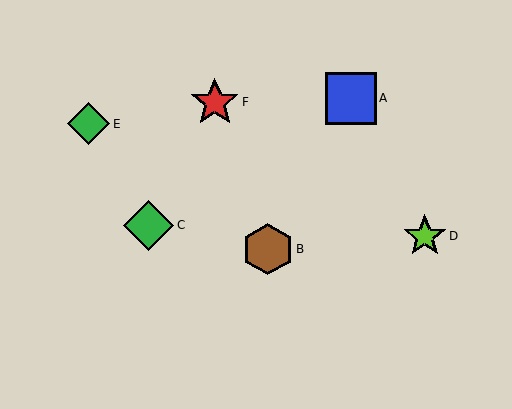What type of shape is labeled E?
Shape E is a green diamond.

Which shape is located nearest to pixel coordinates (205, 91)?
The red star (labeled F) at (215, 102) is nearest to that location.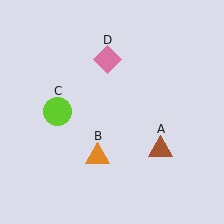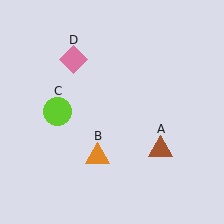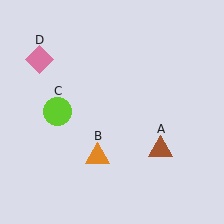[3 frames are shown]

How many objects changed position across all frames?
1 object changed position: pink diamond (object D).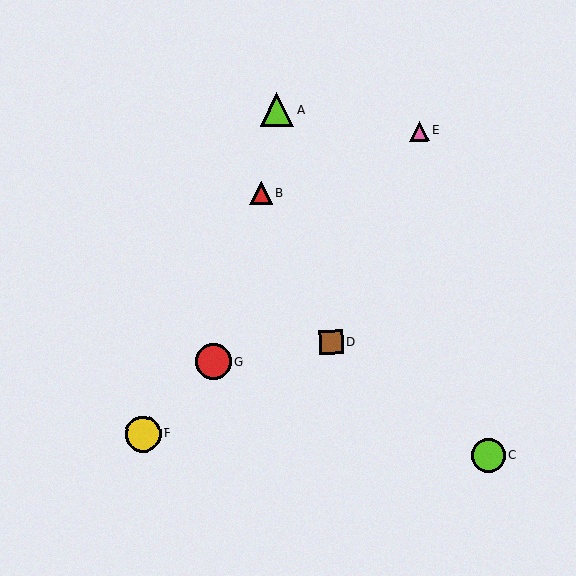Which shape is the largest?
The yellow circle (labeled F) is the largest.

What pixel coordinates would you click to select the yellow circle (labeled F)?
Click at (143, 434) to select the yellow circle F.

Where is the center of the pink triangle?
The center of the pink triangle is at (420, 131).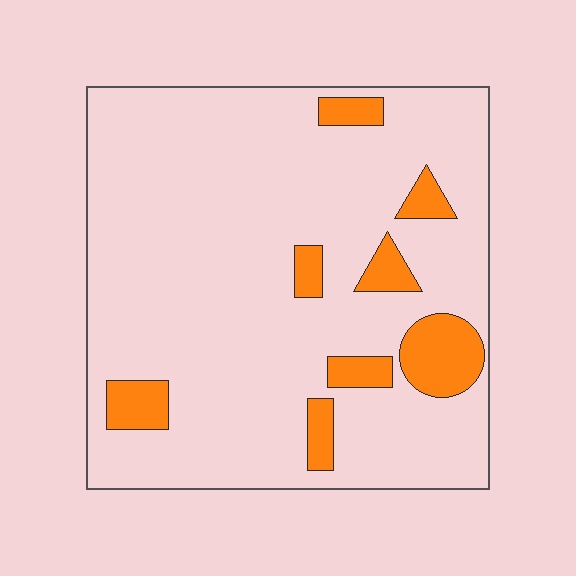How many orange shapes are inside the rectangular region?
8.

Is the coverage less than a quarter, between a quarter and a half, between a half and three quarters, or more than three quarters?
Less than a quarter.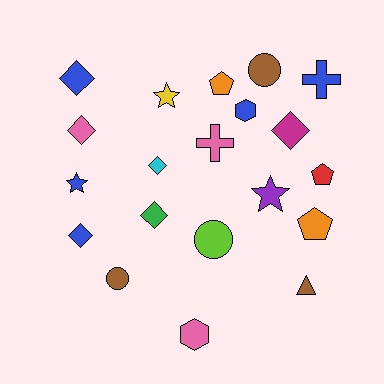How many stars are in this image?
There are 3 stars.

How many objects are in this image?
There are 20 objects.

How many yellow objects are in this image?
There is 1 yellow object.